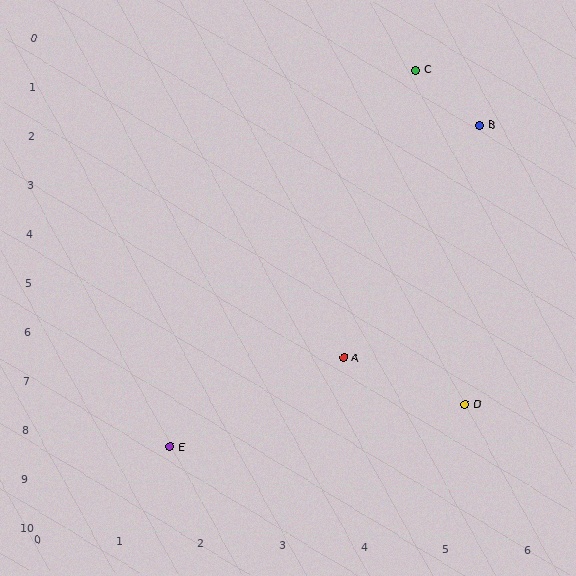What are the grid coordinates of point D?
Point D is at approximately (5.2, 7.3).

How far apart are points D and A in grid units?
Points D and A are about 1.7 grid units apart.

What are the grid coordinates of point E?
Point E is at approximately (1.6, 8.3).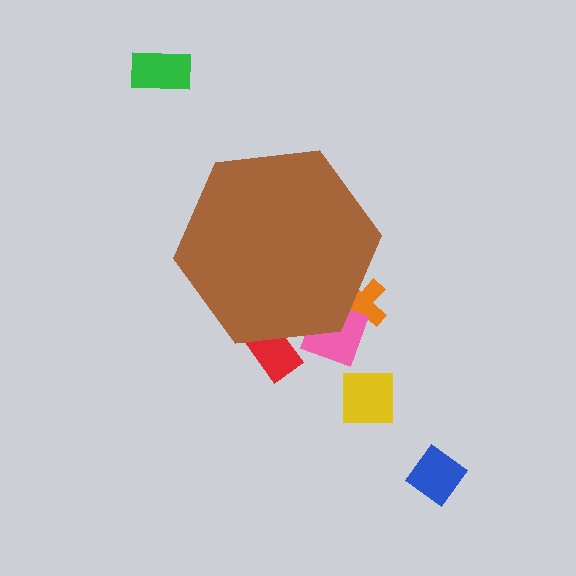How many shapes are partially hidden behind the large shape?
3 shapes are partially hidden.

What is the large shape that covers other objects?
A brown hexagon.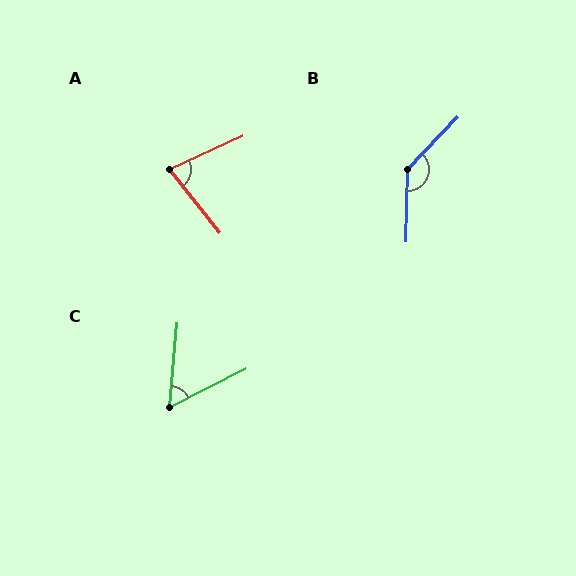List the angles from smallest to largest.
C (58°), A (76°), B (138°).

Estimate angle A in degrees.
Approximately 76 degrees.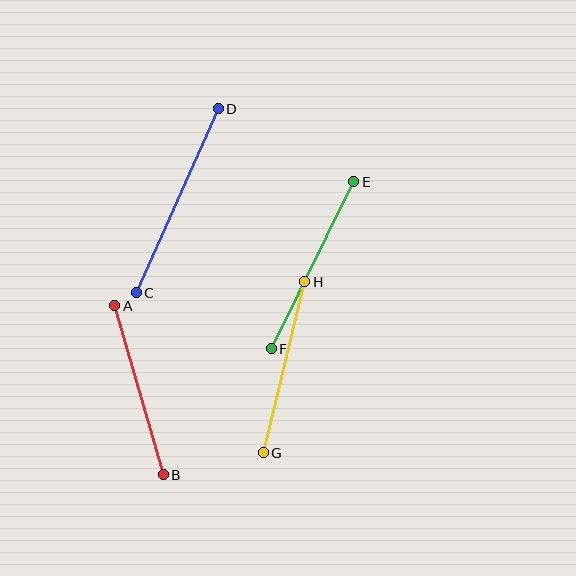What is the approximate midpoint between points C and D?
The midpoint is at approximately (177, 201) pixels.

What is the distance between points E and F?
The distance is approximately 186 pixels.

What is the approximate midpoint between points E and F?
The midpoint is at approximately (312, 265) pixels.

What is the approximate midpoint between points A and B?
The midpoint is at approximately (139, 390) pixels.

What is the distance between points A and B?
The distance is approximately 176 pixels.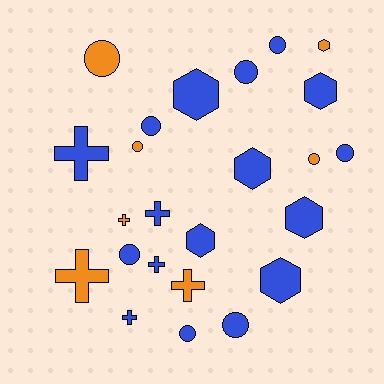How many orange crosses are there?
There are 3 orange crosses.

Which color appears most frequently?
Blue, with 17 objects.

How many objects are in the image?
There are 24 objects.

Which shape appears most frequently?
Circle, with 10 objects.